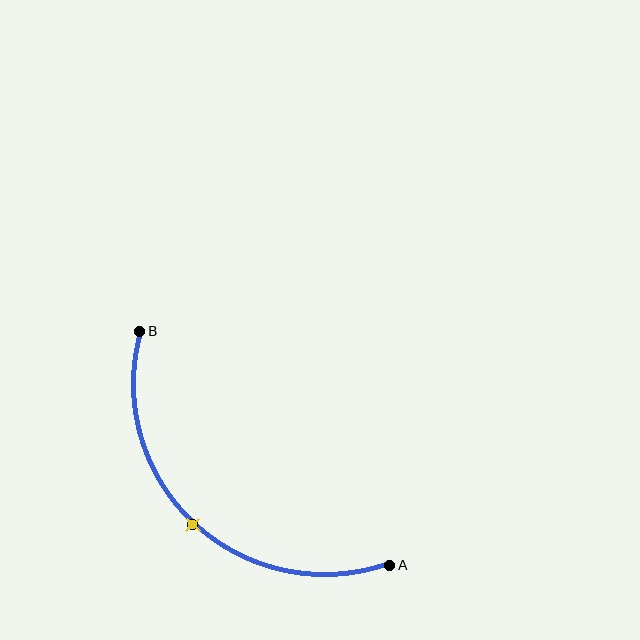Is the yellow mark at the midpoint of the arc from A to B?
Yes. The yellow mark lies on the arc at equal arc-length from both A and B — it is the arc midpoint.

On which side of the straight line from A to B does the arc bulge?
The arc bulges below and to the left of the straight line connecting A and B.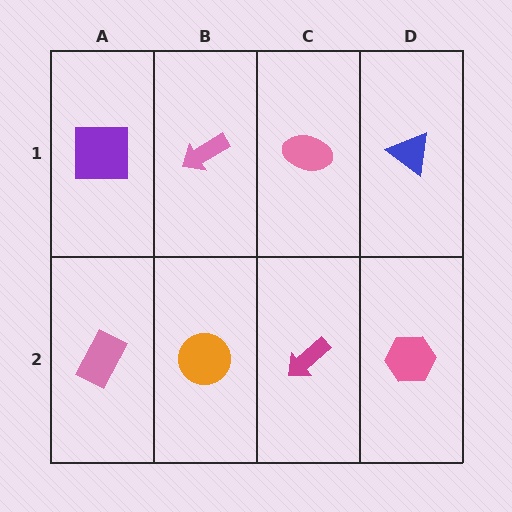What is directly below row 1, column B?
An orange circle.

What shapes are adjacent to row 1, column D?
A pink hexagon (row 2, column D), a pink ellipse (row 1, column C).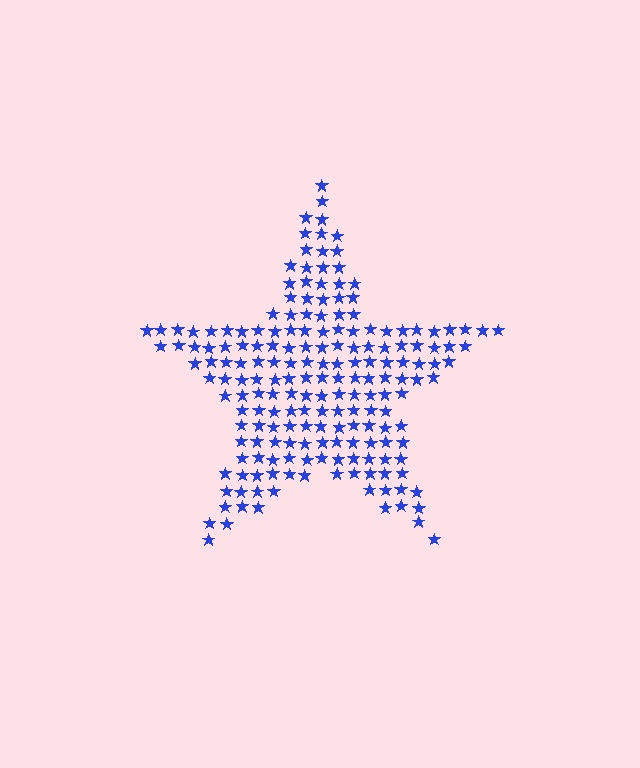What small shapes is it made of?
It is made of small stars.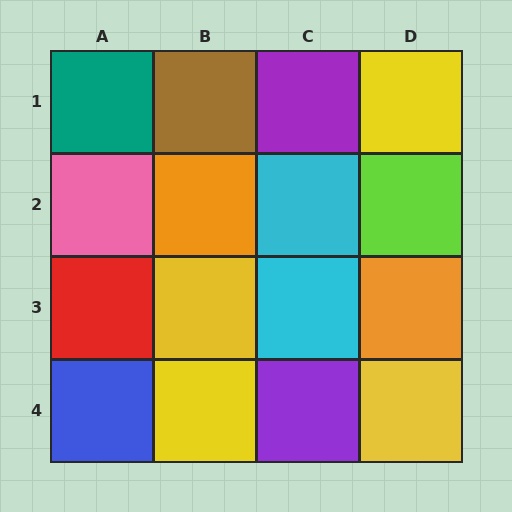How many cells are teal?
1 cell is teal.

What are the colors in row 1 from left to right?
Teal, brown, purple, yellow.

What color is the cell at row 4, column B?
Yellow.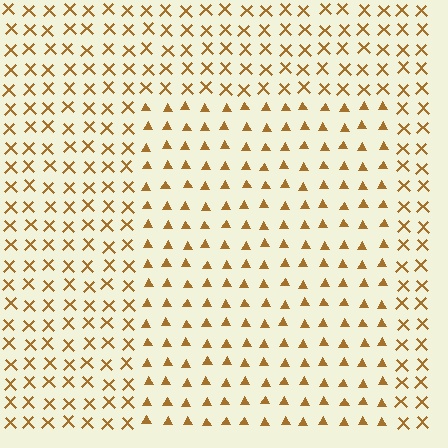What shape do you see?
I see a rectangle.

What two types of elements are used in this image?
The image uses triangles inside the rectangle region and X marks outside it.